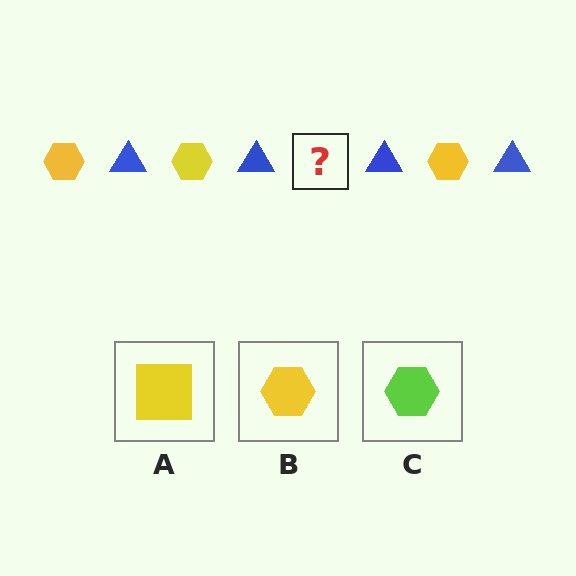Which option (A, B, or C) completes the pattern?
B.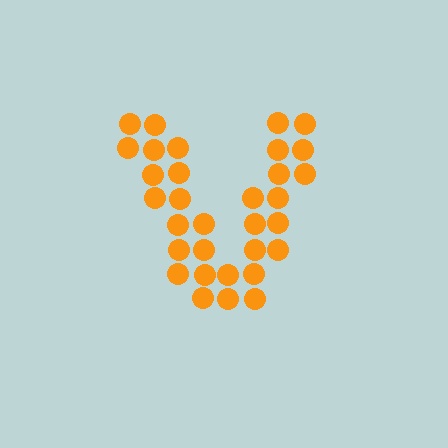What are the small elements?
The small elements are circles.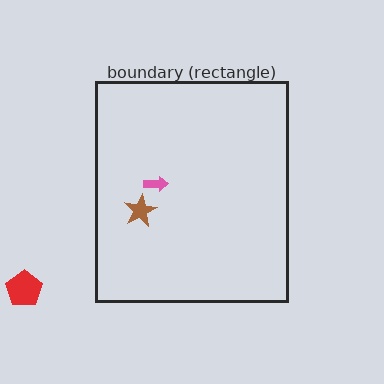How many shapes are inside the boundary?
2 inside, 1 outside.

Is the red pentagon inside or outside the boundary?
Outside.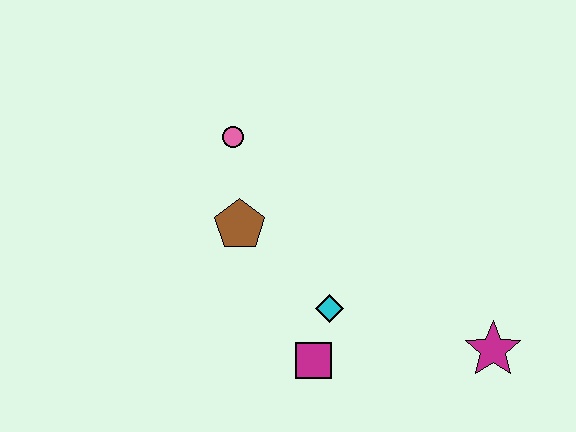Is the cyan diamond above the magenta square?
Yes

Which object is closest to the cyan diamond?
The magenta square is closest to the cyan diamond.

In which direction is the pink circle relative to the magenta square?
The pink circle is above the magenta square.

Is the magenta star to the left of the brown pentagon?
No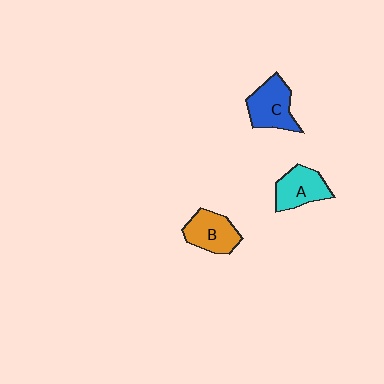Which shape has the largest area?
Shape C (blue).